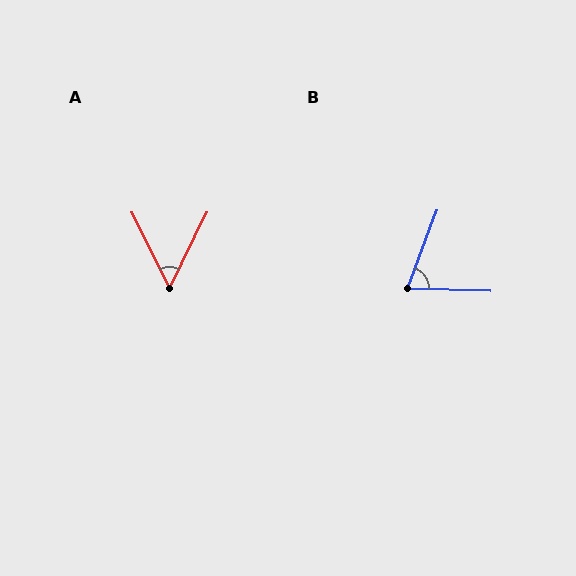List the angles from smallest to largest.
A (53°), B (71°).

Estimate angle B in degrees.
Approximately 71 degrees.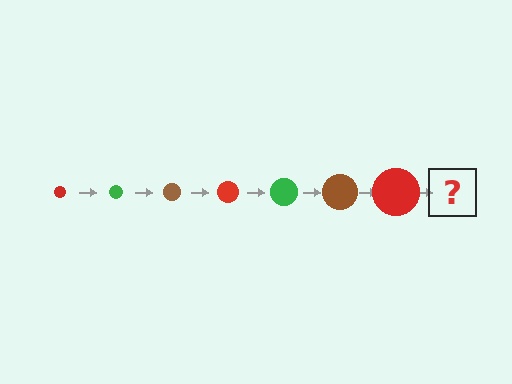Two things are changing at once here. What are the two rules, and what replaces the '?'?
The two rules are that the circle grows larger each step and the color cycles through red, green, and brown. The '?' should be a green circle, larger than the previous one.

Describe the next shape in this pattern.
It should be a green circle, larger than the previous one.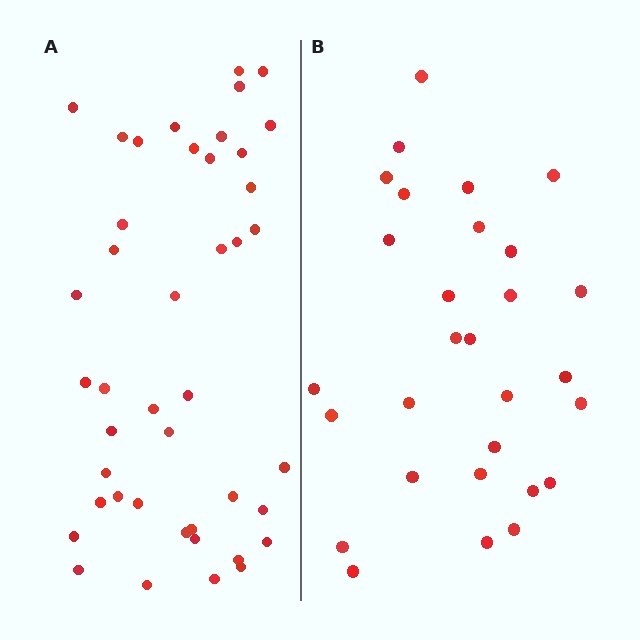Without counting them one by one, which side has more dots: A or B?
Region A (the left region) has more dots.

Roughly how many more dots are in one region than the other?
Region A has approximately 15 more dots than region B.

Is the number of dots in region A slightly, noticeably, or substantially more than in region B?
Region A has substantially more. The ratio is roughly 1.5 to 1.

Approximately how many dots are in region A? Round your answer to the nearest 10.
About 40 dots. (The exact count is 43, which rounds to 40.)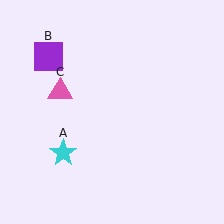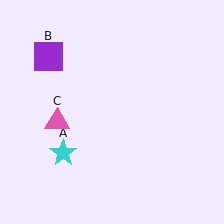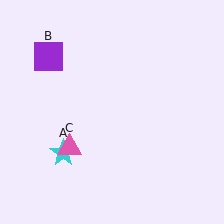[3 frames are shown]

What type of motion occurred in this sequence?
The pink triangle (object C) rotated counterclockwise around the center of the scene.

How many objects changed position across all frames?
1 object changed position: pink triangle (object C).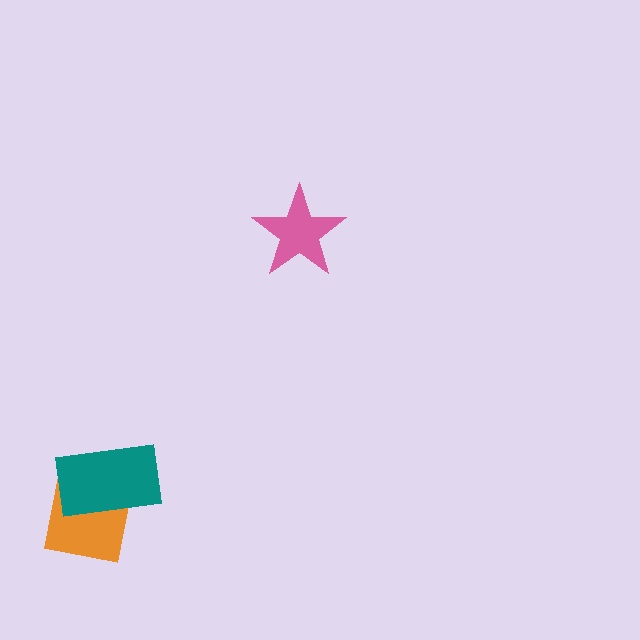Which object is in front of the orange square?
The teal rectangle is in front of the orange square.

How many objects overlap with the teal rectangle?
1 object overlaps with the teal rectangle.